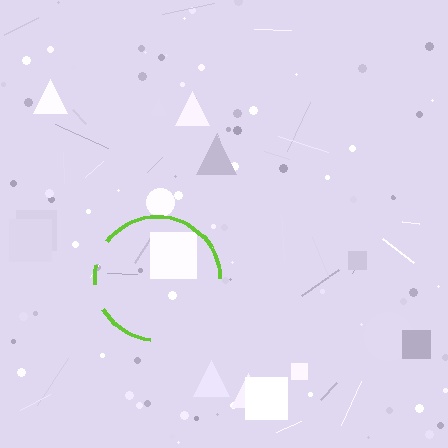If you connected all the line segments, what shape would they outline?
They would outline a circle.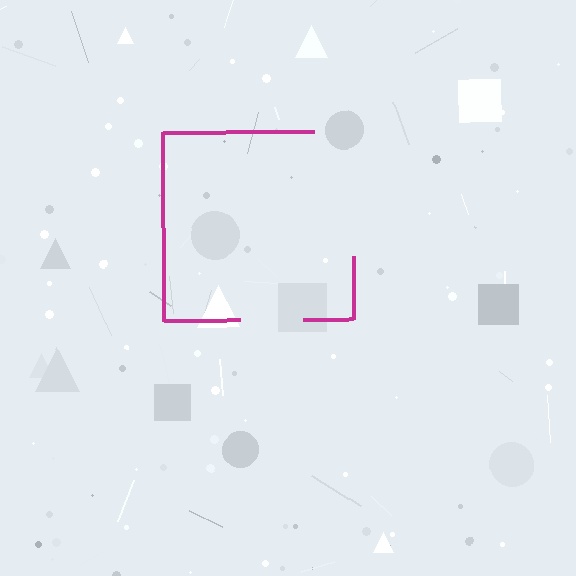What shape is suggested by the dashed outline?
The dashed outline suggests a square.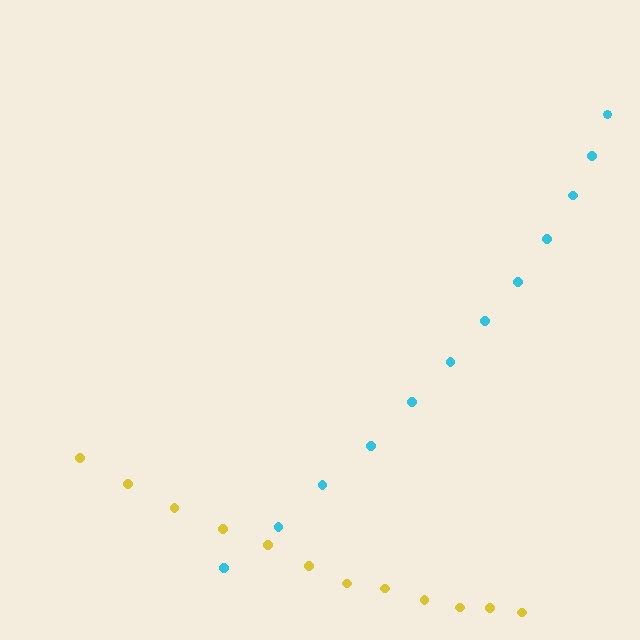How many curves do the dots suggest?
There are 2 distinct paths.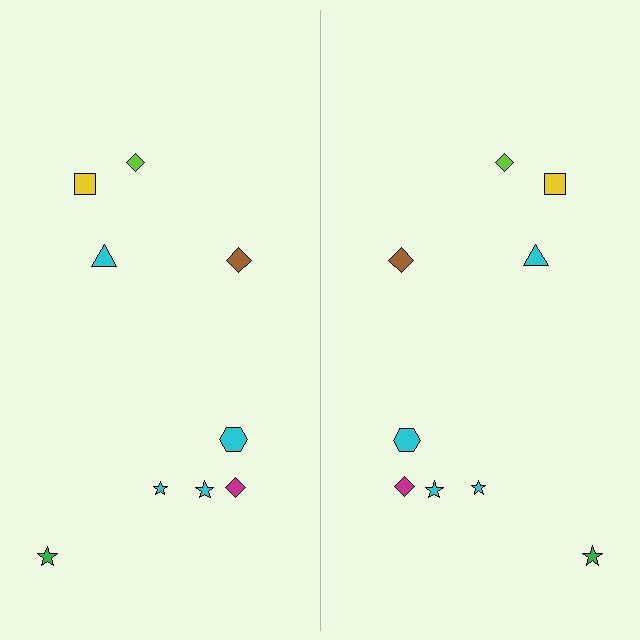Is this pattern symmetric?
Yes, this pattern has bilateral (reflection) symmetry.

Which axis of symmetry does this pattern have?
The pattern has a vertical axis of symmetry running through the center of the image.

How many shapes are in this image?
There are 18 shapes in this image.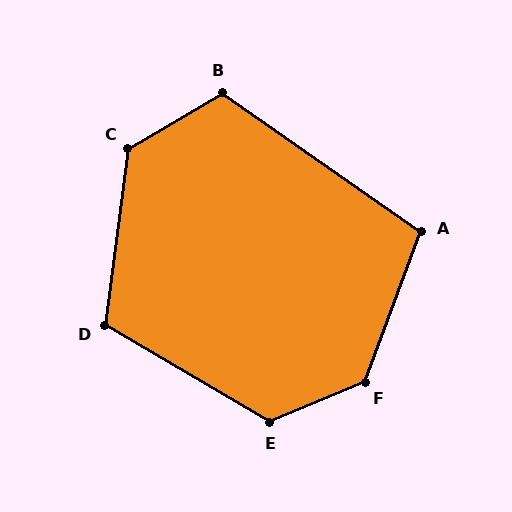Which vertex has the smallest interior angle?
A, at approximately 105 degrees.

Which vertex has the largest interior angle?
F, at approximately 133 degrees.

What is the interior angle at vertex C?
Approximately 129 degrees (obtuse).